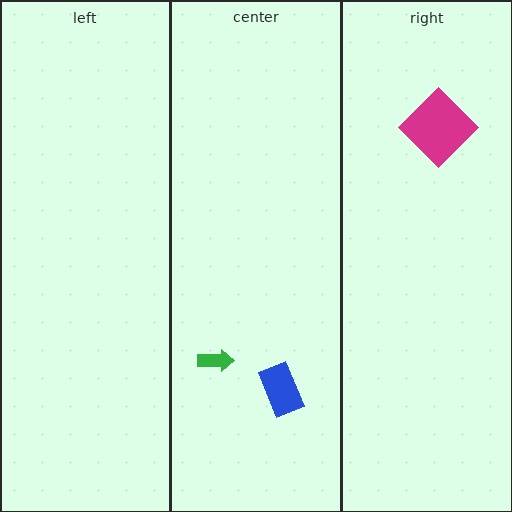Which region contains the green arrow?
The center region.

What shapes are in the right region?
The magenta diamond.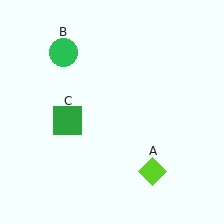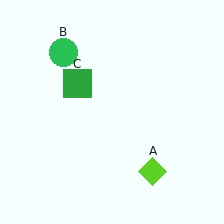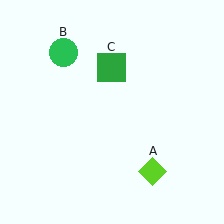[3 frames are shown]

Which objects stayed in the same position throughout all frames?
Lime diamond (object A) and green circle (object B) remained stationary.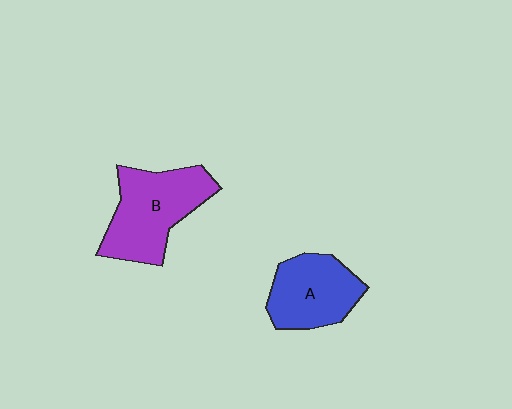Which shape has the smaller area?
Shape A (blue).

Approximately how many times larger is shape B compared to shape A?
Approximately 1.2 times.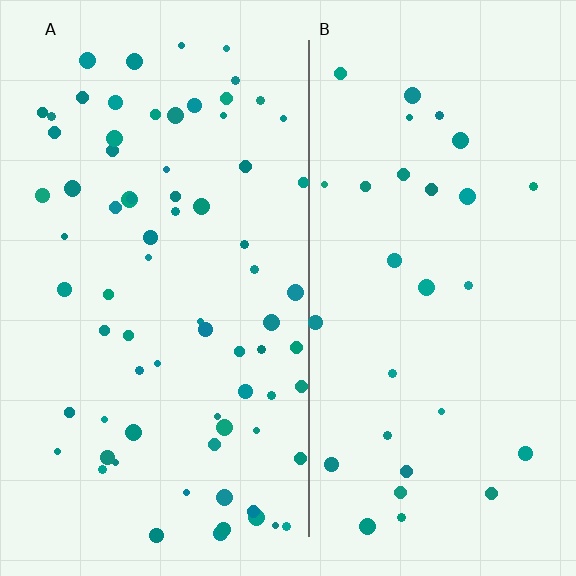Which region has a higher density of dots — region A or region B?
A (the left).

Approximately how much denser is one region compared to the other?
Approximately 2.4× — region A over region B.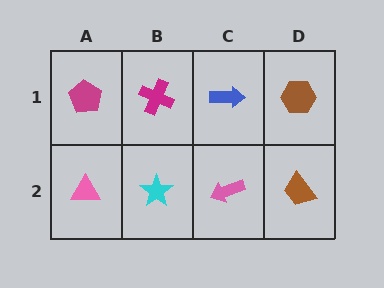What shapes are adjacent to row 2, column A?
A magenta pentagon (row 1, column A), a cyan star (row 2, column B).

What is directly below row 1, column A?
A pink triangle.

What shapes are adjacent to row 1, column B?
A cyan star (row 2, column B), a magenta pentagon (row 1, column A), a blue arrow (row 1, column C).